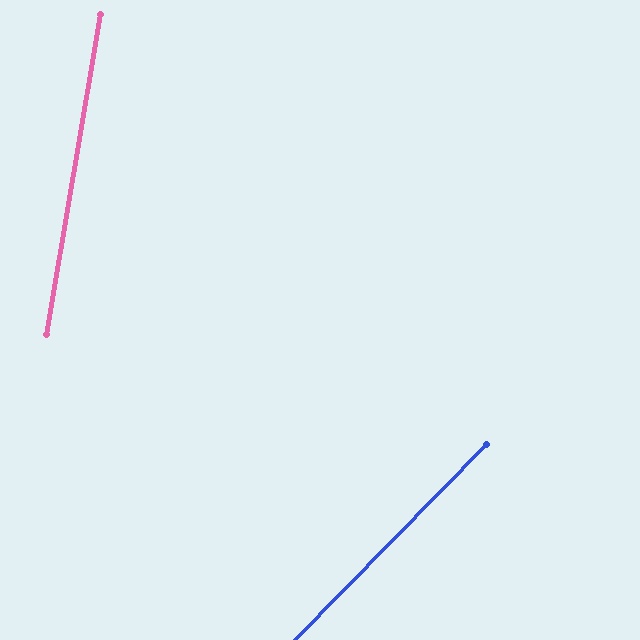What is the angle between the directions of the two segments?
Approximately 35 degrees.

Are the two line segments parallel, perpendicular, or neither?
Neither parallel nor perpendicular — they differ by about 35°.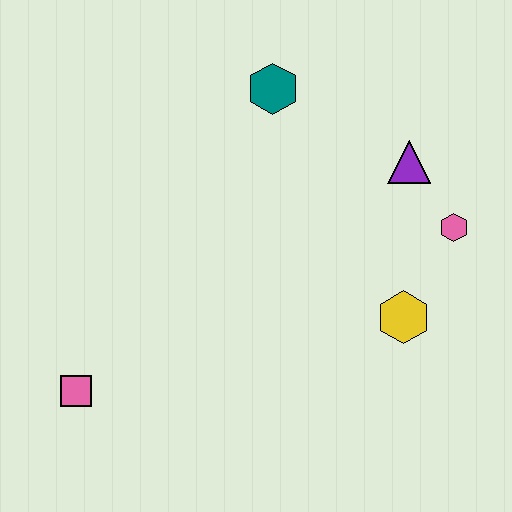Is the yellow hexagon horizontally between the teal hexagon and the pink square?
No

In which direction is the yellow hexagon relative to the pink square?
The yellow hexagon is to the right of the pink square.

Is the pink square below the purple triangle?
Yes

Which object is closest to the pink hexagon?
The purple triangle is closest to the pink hexagon.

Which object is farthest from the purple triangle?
The pink square is farthest from the purple triangle.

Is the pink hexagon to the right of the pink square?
Yes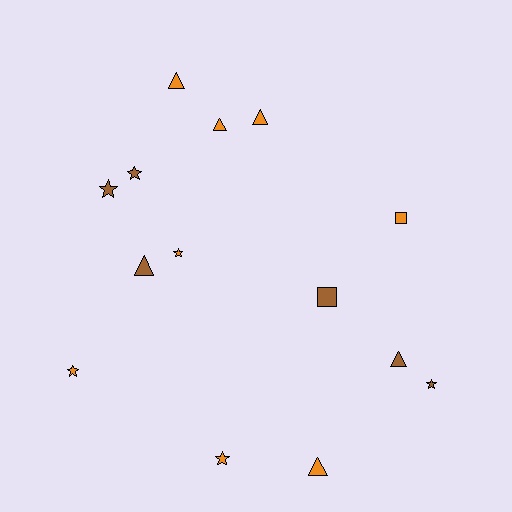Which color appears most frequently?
Orange, with 8 objects.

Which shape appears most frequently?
Triangle, with 6 objects.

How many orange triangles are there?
There are 4 orange triangles.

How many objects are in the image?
There are 14 objects.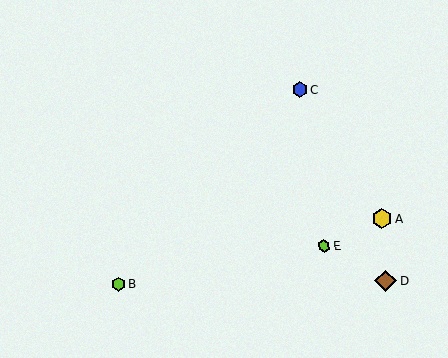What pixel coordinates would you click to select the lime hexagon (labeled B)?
Click at (118, 284) to select the lime hexagon B.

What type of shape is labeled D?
Shape D is a brown diamond.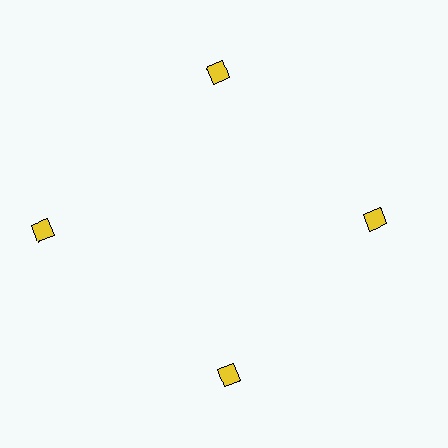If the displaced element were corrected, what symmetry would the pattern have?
It would have 4-fold rotational symmetry — the pattern would map onto itself every 90 degrees.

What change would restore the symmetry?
The symmetry would be restored by moving it inward, back onto the ring so that all 4 diamonds sit at equal angles and equal distance from the center.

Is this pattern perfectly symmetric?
No. The 4 yellow diamonds are arranged in a ring, but one element near the 9 o'clock position is pushed outward from the center, breaking the 4-fold rotational symmetry.